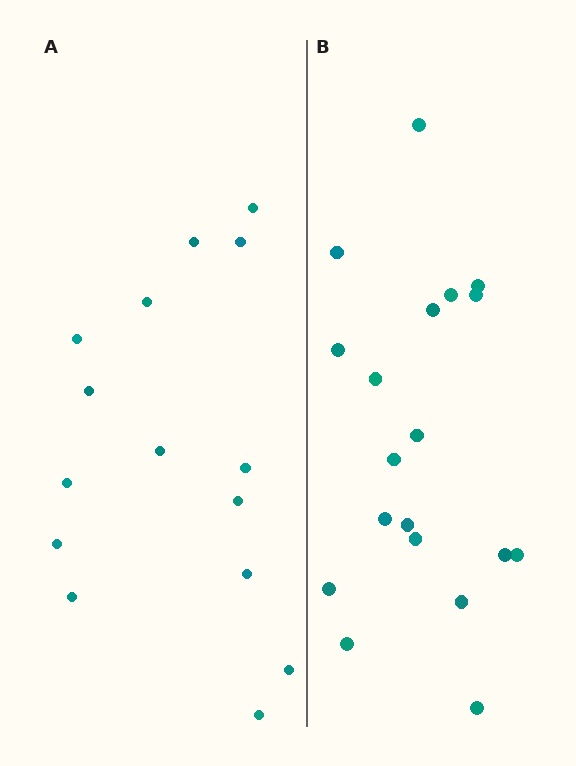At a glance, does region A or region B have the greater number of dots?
Region B (the right region) has more dots.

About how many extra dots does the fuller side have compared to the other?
Region B has about 4 more dots than region A.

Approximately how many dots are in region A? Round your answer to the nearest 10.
About 20 dots. (The exact count is 15, which rounds to 20.)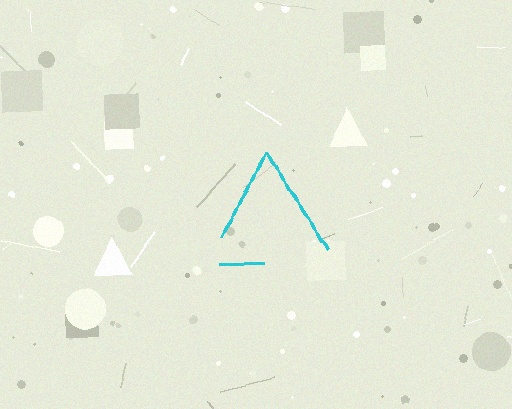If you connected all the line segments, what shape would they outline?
They would outline a triangle.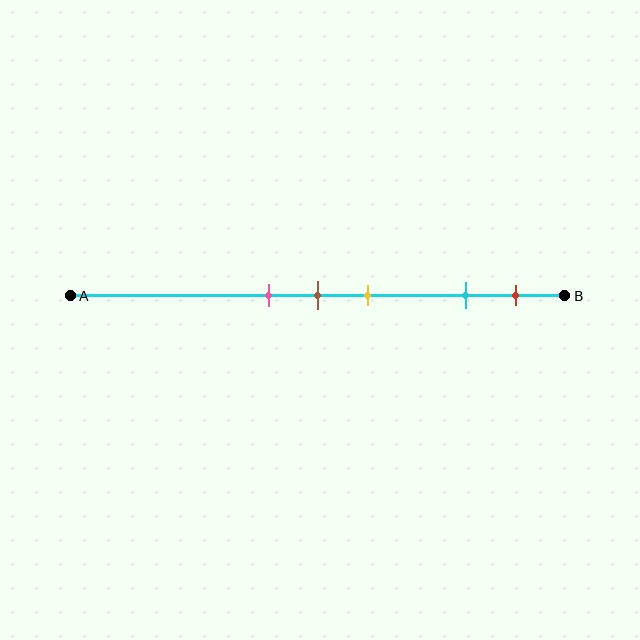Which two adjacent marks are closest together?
The pink and brown marks are the closest adjacent pair.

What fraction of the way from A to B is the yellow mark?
The yellow mark is approximately 60% (0.6) of the way from A to B.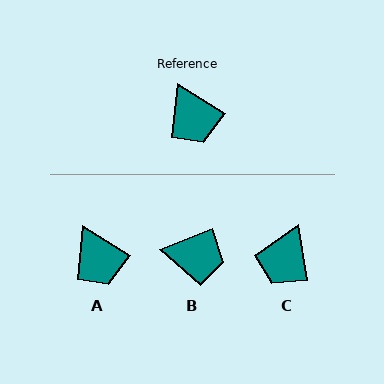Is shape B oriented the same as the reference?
No, it is off by about 55 degrees.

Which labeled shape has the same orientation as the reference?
A.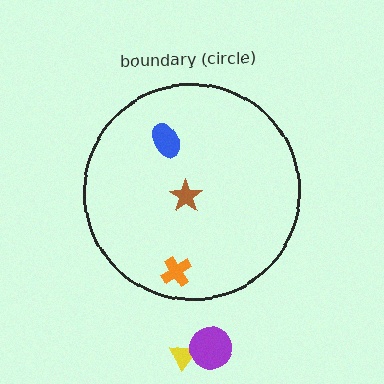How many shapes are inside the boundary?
3 inside, 2 outside.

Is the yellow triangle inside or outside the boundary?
Outside.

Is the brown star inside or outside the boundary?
Inside.